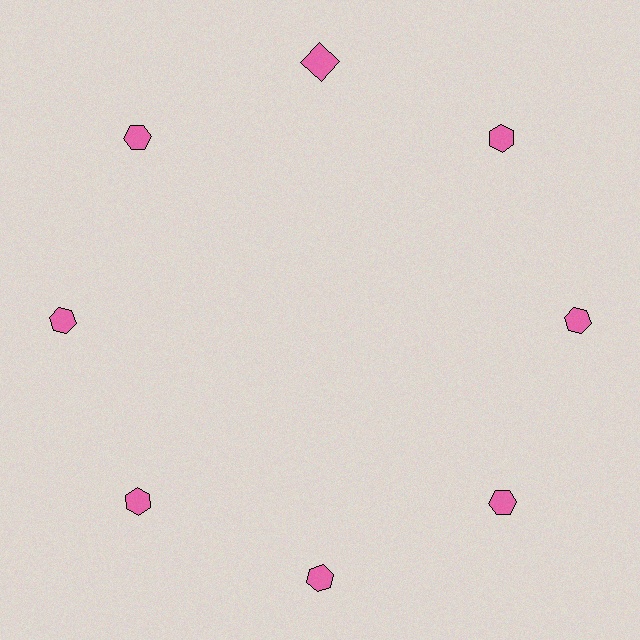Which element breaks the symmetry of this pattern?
The pink square at roughly the 12 o'clock position breaks the symmetry. All other shapes are pink hexagons.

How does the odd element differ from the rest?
It has a different shape: square instead of hexagon.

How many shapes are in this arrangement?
There are 8 shapes arranged in a ring pattern.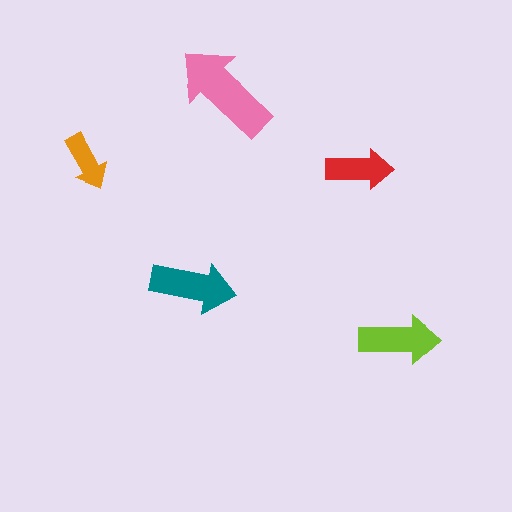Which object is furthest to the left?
The orange arrow is leftmost.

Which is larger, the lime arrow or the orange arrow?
The lime one.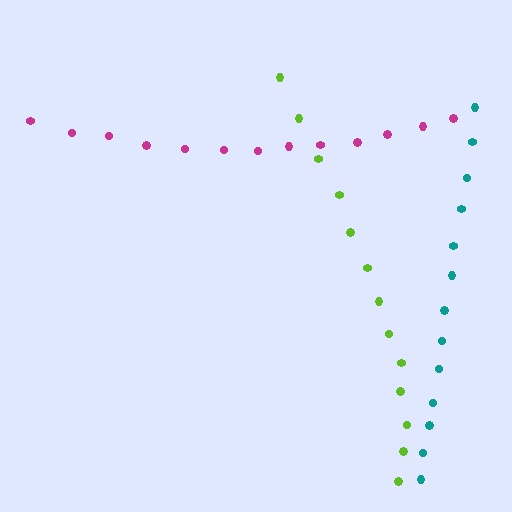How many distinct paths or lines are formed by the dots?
There are 3 distinct paths.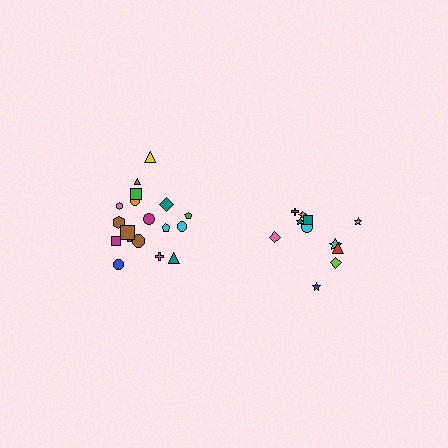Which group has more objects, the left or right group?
The left group.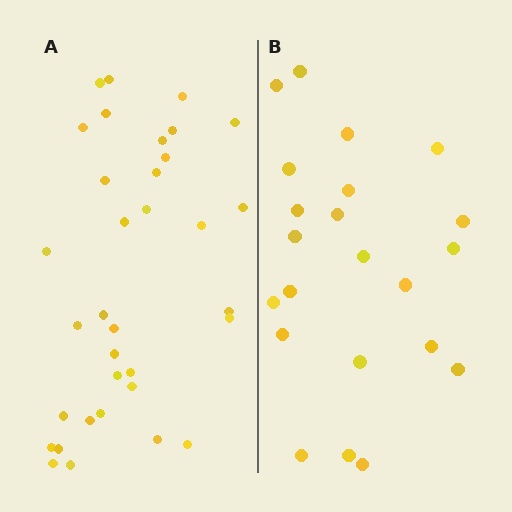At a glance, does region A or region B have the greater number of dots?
Region A (the left region) has more dots.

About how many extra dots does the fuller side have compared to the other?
Region A has roughly 12 or so more dots than region B.